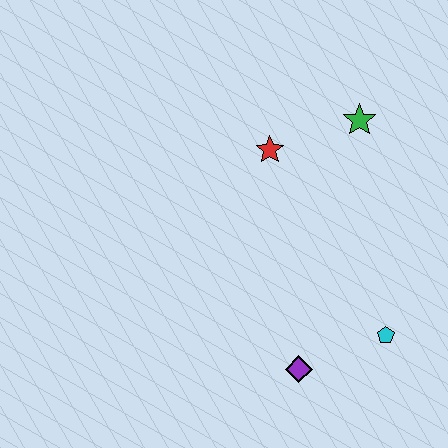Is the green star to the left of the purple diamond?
No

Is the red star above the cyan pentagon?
Yes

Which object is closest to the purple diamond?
The cyan pentagon is closest to the purple diamond.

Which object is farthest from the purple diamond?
The green star is farthest from the purple diamond.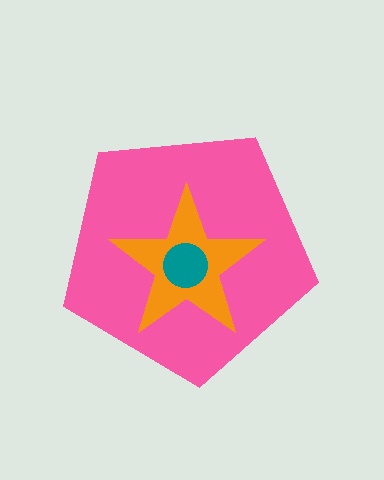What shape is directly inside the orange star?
The teal circle.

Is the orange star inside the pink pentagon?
Yes.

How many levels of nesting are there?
3.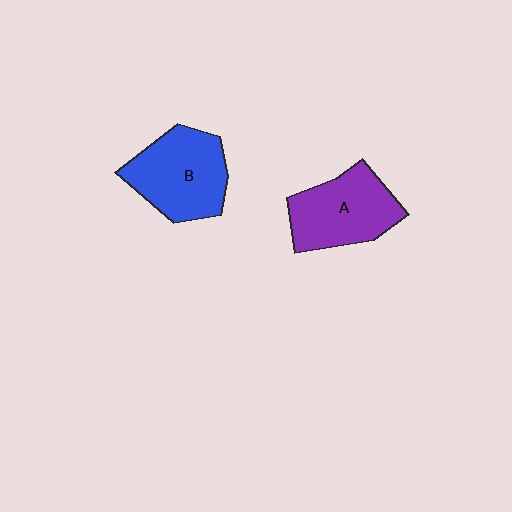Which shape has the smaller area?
Shape A (purple).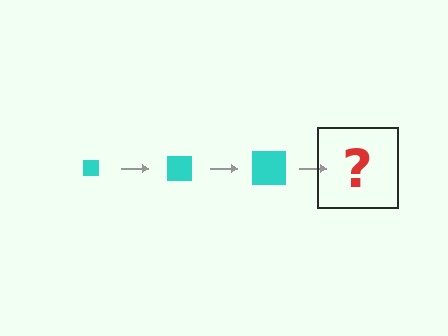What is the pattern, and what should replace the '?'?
The pattern is that the square gets progressively larger each step. The '?' should be a cyan square, larger than the previous one.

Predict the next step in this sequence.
The next step is a cyan square, larger than the previous one.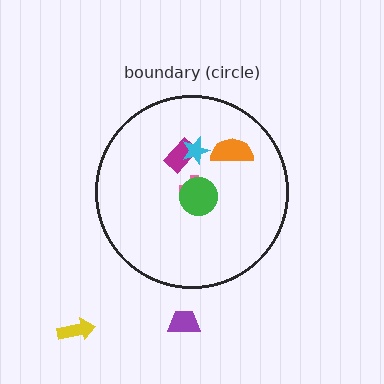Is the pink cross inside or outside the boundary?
Inside.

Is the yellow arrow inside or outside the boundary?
Outside.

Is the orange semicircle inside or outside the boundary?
Inside.